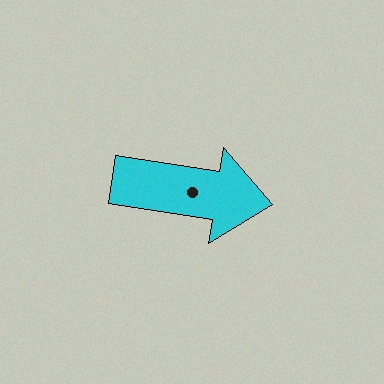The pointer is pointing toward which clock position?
Roughly 3 o'clock.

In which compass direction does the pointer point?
East.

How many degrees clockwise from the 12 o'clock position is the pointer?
Approximately 99 degrees.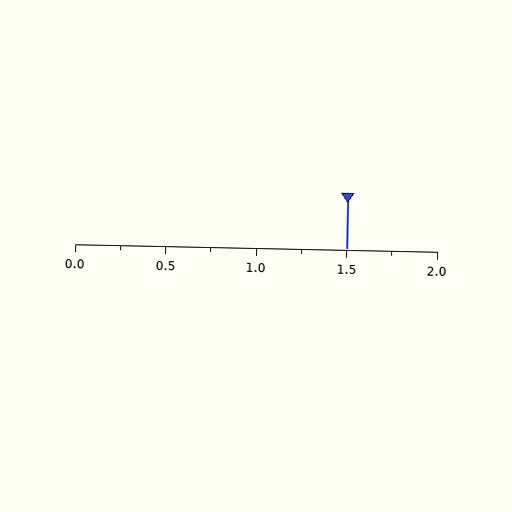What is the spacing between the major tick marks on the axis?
The major ticks are spaced 0.5 apart.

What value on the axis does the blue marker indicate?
The marker indicates approximately 1.5.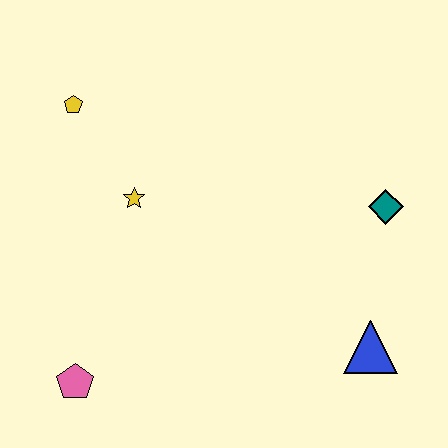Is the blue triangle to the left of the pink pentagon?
No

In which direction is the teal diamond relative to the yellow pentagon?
The teal diamond is to the right of the yellow pentagon.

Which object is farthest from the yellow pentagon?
The blue triangle is farthest from the yellow pentagon.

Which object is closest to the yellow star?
The yellow pentagon is closest to the yellow star.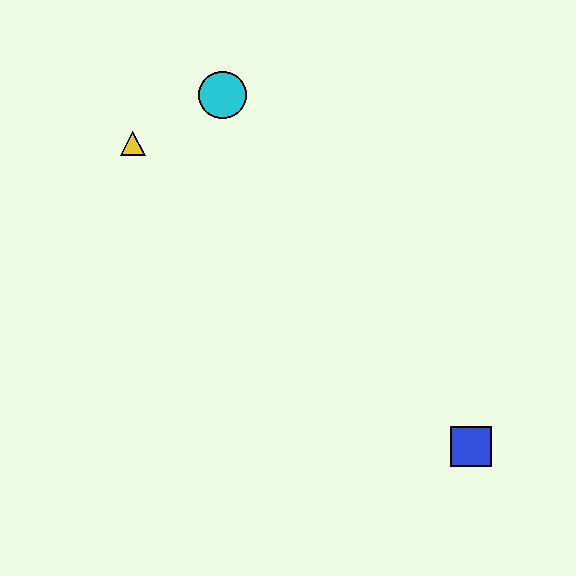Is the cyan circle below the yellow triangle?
No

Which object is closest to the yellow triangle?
The cyan circle is closest to the yellow triangle.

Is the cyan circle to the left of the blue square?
Yes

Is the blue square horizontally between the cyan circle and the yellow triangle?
No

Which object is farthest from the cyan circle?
The blue square is farthest from the cyan circle.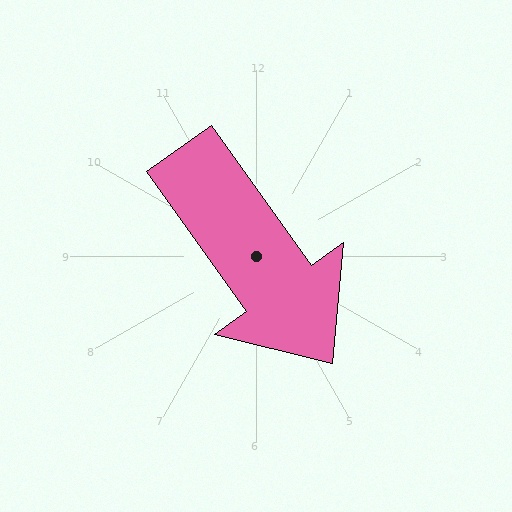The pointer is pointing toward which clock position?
Roughly 5 o'clock.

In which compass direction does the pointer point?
Southeast.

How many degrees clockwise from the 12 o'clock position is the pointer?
Approximately 145 degrees.